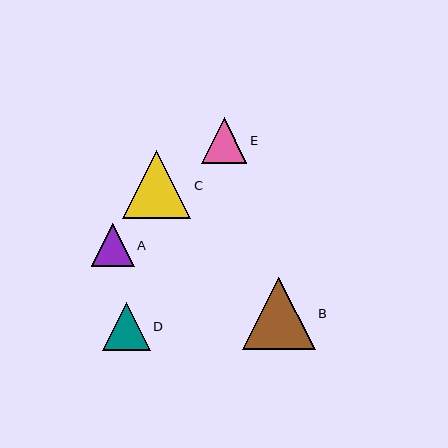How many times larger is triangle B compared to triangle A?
Triangle B is approximately 1.7 times the size of triangle A.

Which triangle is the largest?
Triangle B is the largest with a size of approximately 72 pixels.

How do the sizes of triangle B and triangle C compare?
Triangle B and triangle C are approximately the same size.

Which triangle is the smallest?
Triangle A is the smallest with a size of approximately 43 pixels.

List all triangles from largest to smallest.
From largest to smallest: B, C, D, E, A.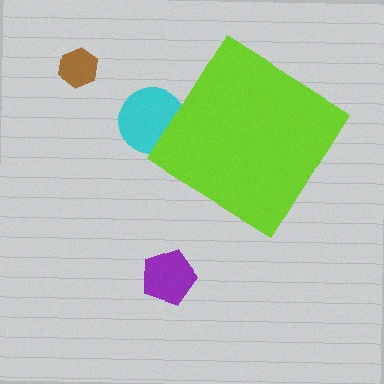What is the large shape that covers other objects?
A lime diamond.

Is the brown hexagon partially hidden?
No, the brown hexagon is fully visible.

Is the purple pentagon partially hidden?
No, the purple pentagon is fully visible.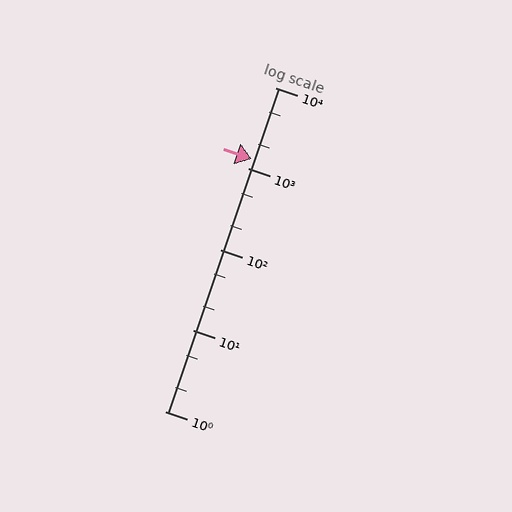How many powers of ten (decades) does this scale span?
The scale spans 4 decades, from 1 to 10000.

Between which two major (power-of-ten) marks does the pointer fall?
The pointer is between 1000 and 10000.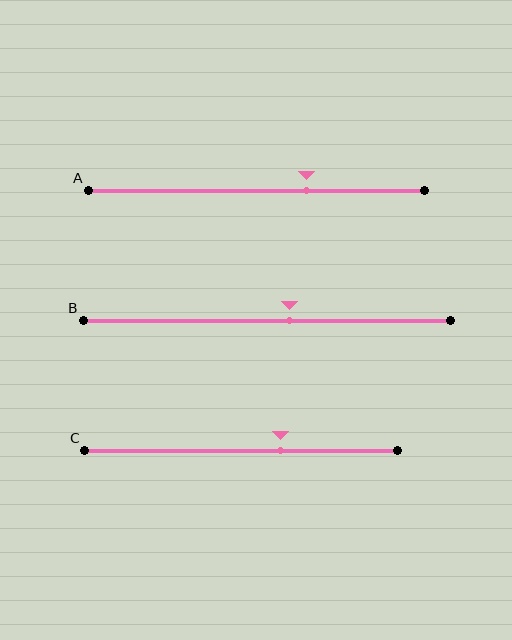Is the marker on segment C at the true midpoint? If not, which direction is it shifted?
No, the marker on segment C is shifted to the right by about 13% of the segment length.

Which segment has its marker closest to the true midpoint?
Segment B has its marker closest to the true midpoint.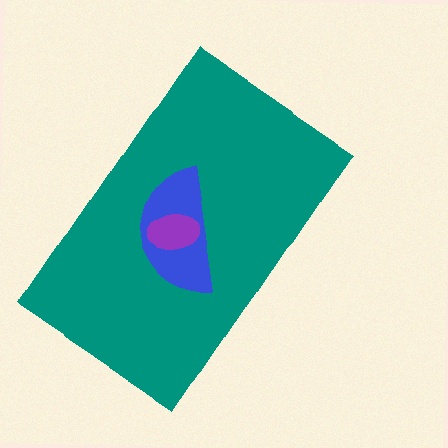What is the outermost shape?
The teal rectangle.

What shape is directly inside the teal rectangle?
The blue semicircle.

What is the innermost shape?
The purple ellipse.